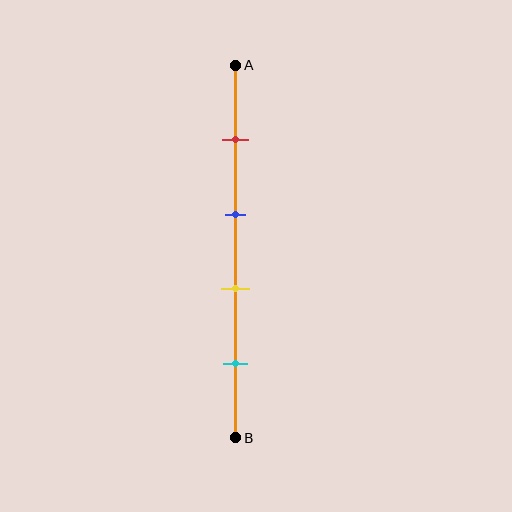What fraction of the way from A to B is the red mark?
The red mark is approximately 20% (0.2) of the way from A to B.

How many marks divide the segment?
There are 4 marks dividing the segment.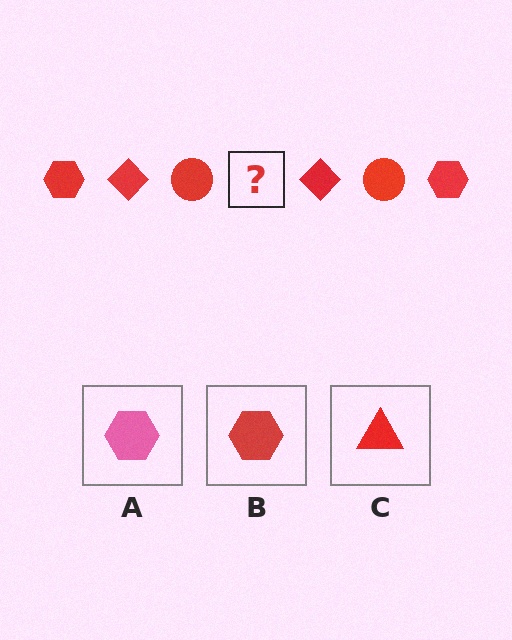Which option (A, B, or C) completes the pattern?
B.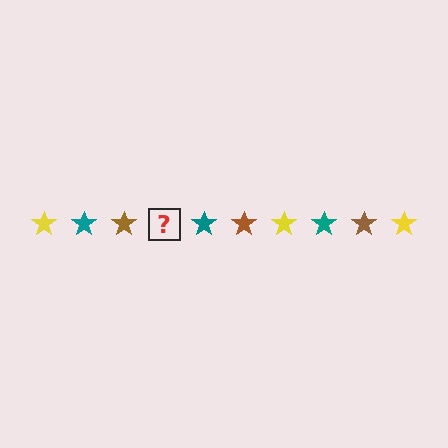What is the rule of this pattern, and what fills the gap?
The rule is that the pattern cycles through yellow, teal, brown stars. The gap should be filled with a yellow star.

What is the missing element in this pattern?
The missing element is a yellow star.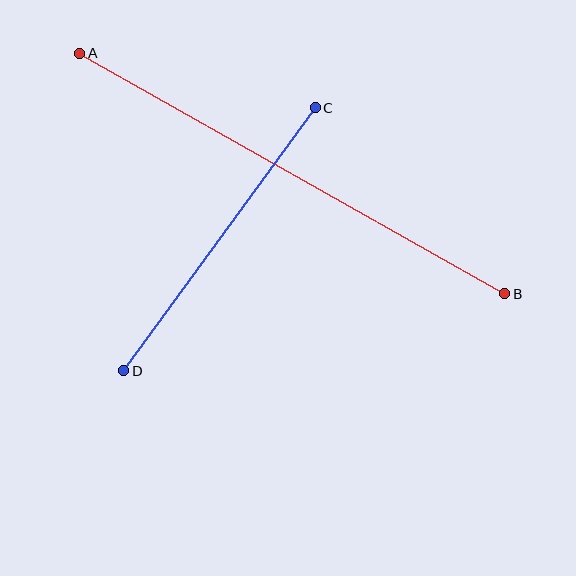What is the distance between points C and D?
The distance is approximately 326 pixels.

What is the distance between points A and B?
The distance is approximately 489 pixels.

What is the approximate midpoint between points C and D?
The midpoint is at approximately (219, 239) pixels.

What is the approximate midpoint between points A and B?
The midpoint is at approximately (292, 173) pixels.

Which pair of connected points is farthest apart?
Points A and B are farthest apart.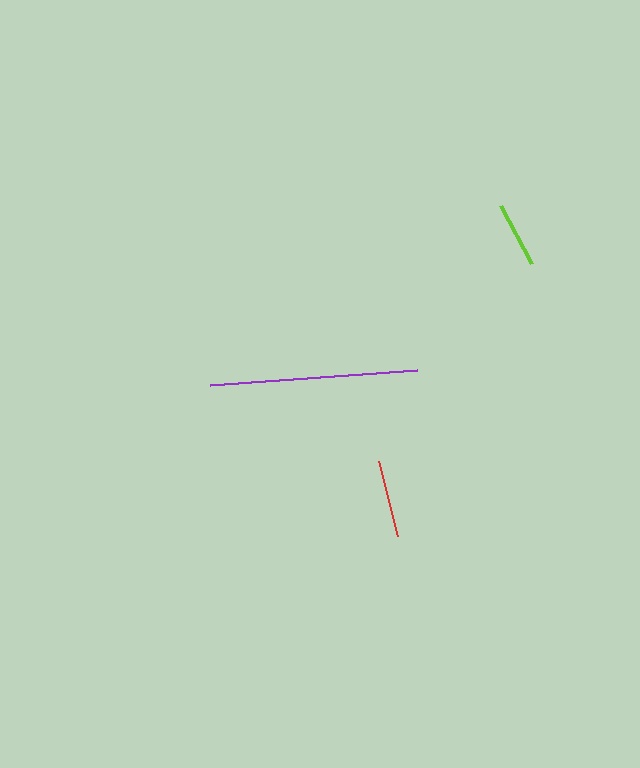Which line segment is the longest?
The purple line is the longest at approximately 208 pixels.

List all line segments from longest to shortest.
From longest to shortest: purple, red, lime.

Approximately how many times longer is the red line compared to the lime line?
The red line is approximately 1.2 times the length of the lime line.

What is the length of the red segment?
The red segment is approximately 77 pixels long.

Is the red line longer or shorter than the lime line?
The red line is longer than the lime line.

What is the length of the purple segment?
The purple segment is approximately 208 pixels long.